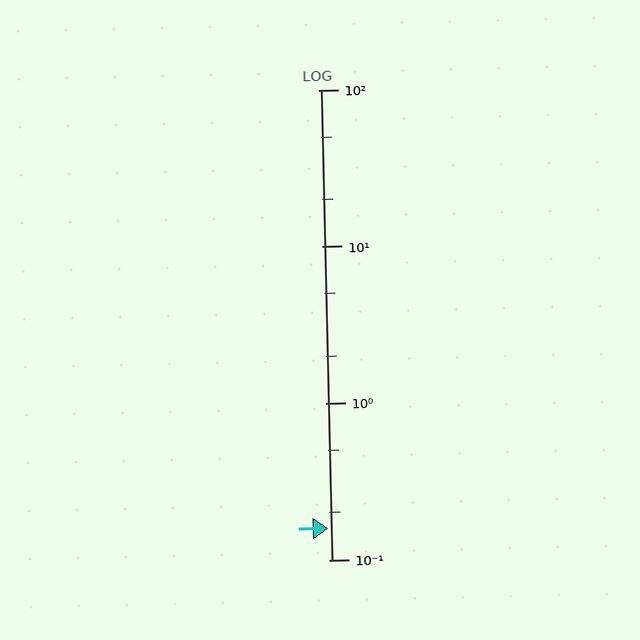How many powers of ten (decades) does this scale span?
The scale spans 3 decades, from 0.1 to 100.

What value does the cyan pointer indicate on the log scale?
The pointer indicates approximately 0.16.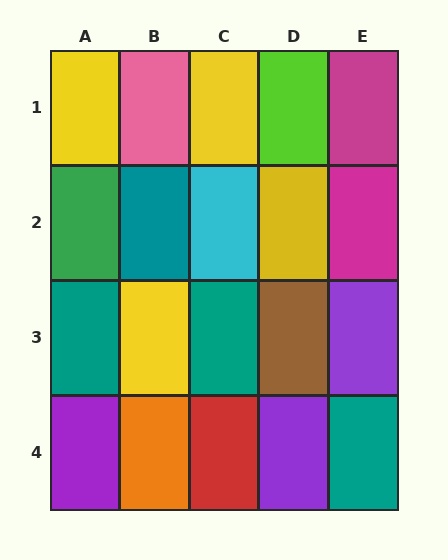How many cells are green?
1 cell is green.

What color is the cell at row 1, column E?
Magenta.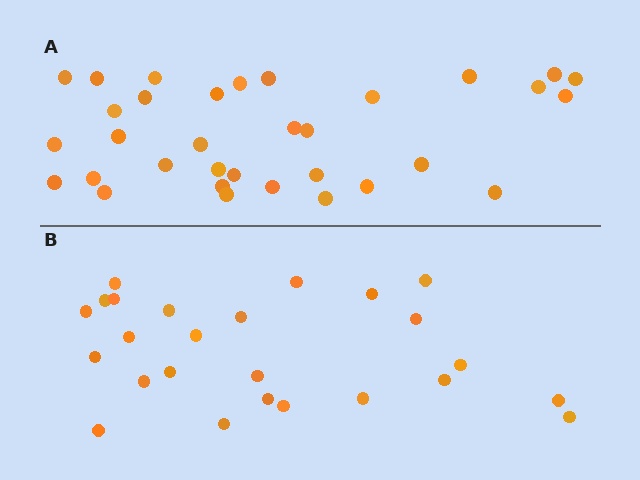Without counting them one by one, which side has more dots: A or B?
Region A (the top region) has more dots.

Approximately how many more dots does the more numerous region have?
Region A has roughly 8 or so more dots than region B.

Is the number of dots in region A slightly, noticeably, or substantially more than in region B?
Region A has noticeably more, but not dramatically so. The ratio is roughly 1.3 to 1.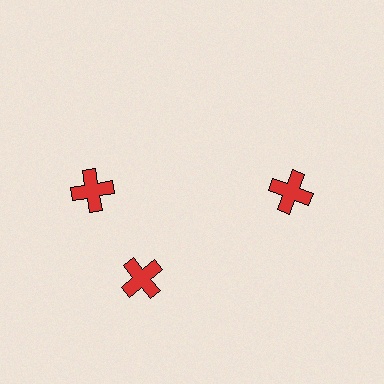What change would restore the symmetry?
The symmetry would be restored by rotating it back into even spacing with its neighbors so that all 3 crosses sit at equal angles and equal distance from the center.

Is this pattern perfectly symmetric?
No. The 3 red crosses are arranged in a ring, but one element near the 11 o'clock position is rotated out of alignment along the ring, breaking the 3-fold rotational symmetry.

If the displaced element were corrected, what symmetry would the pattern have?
It would have 3-fold rotational symmetry — the pattern would map onto itself every 120 degrees.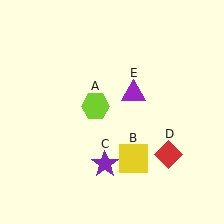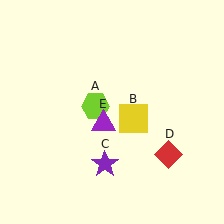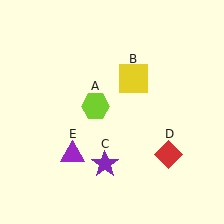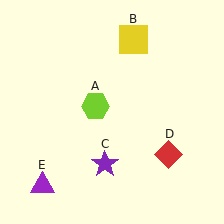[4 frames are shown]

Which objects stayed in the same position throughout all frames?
Lime hexagon (object A) and purple star (object C) and red diamond (object D) remained stationary.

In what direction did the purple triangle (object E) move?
The purple triangle (object E) moved down and to the left.